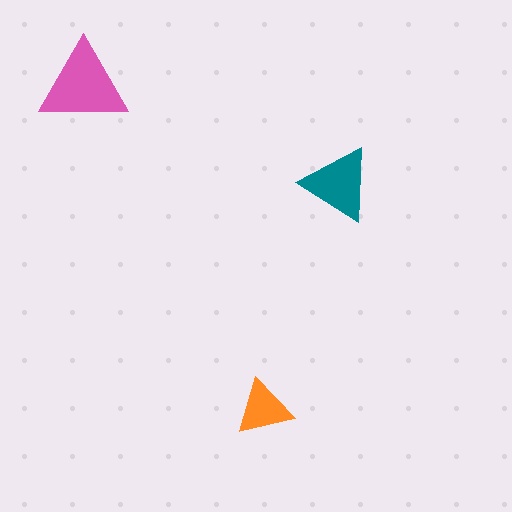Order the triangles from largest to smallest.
the pink one, the teal one, the orange one.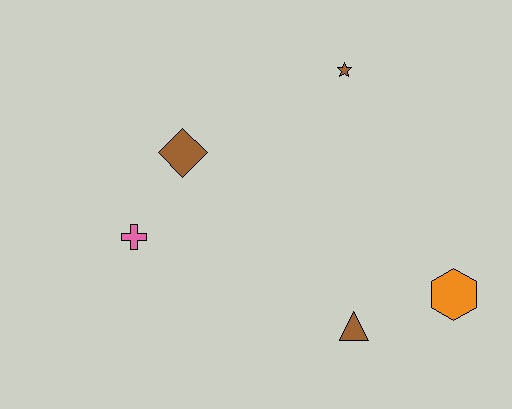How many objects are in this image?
There are 5 objects.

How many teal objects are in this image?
There are no teal objects.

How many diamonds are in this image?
There is 1 diamond.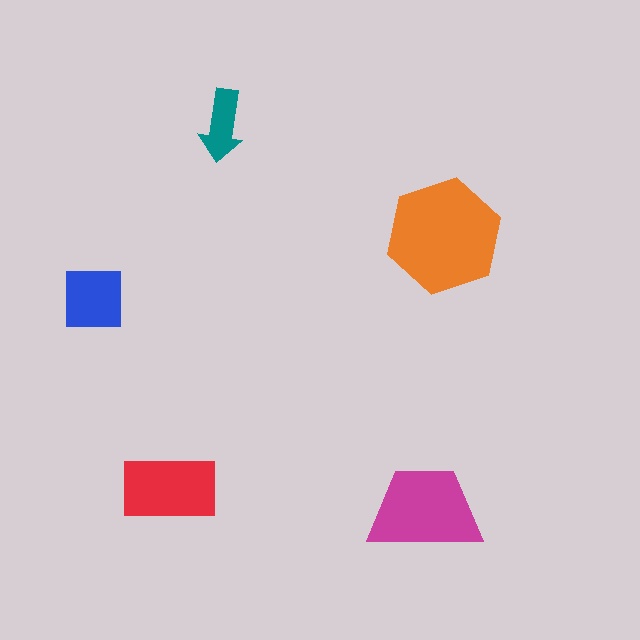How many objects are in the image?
There are 5 objects in the image.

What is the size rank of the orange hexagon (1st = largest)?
1st.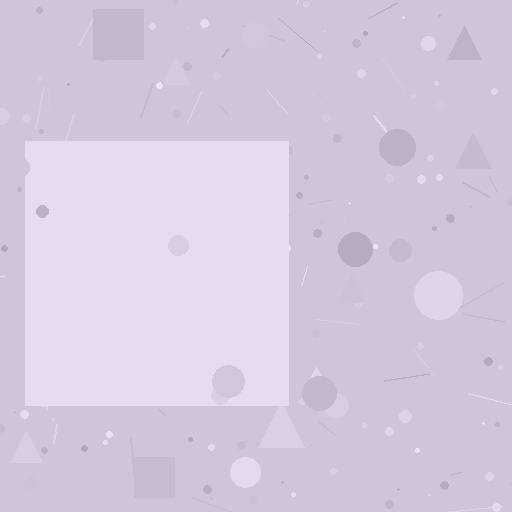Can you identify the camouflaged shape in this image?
The camouflaged shape is a square.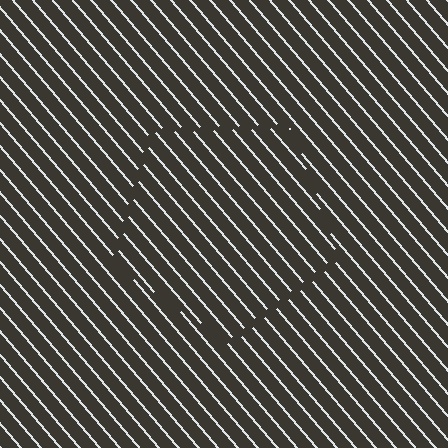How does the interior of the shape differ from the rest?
The interior of the shape contains the same grating, shifted by half a period — the contour is defined by the phase discontinuity where line-ends from the inner and outer gratings abut.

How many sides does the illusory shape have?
5 sides — the line-ends trace a pentagon.